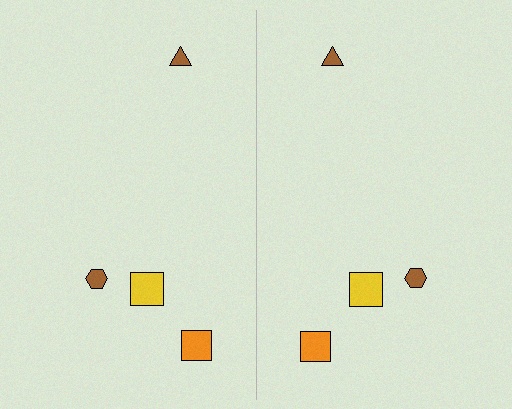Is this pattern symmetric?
Yes, this pattern has bilateral (reflection) symmetry.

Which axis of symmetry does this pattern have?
The pattern has a vertical axis of symmetry running through the center of the image.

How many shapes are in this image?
There are 8 shapes in this image.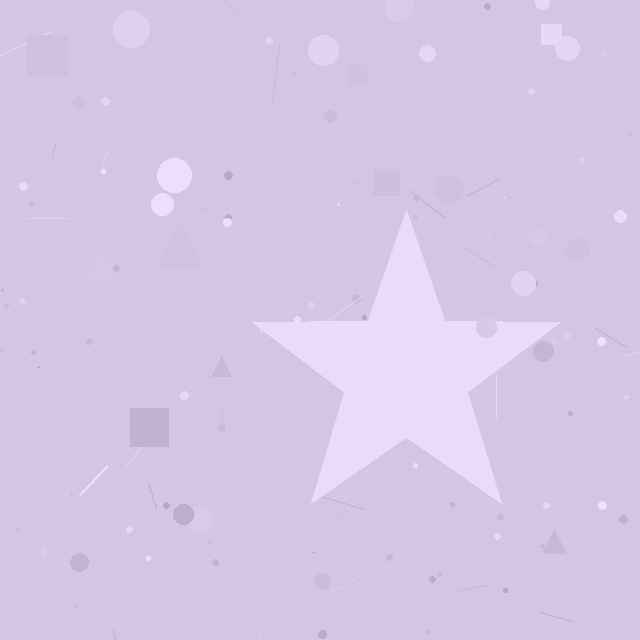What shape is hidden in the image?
A star is hidden in the image.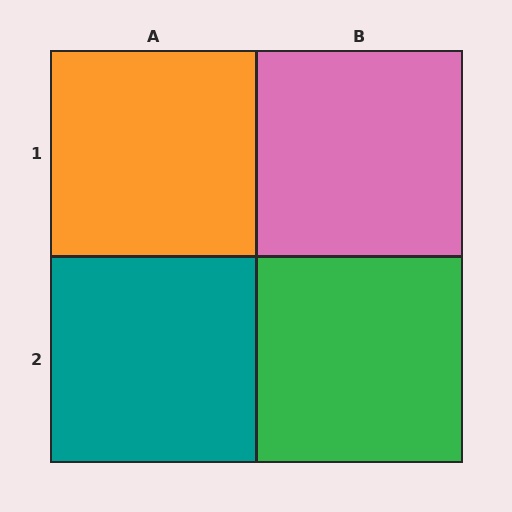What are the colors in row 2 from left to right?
Teal, green.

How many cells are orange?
1 cell is orange.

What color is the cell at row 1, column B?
Pink.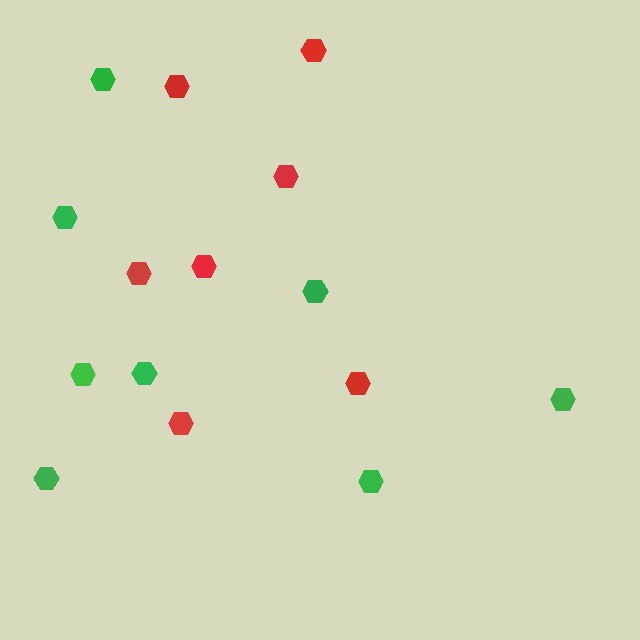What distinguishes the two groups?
There are 2 groups: one group of red hexagons (7) and one group of green hexagons (8).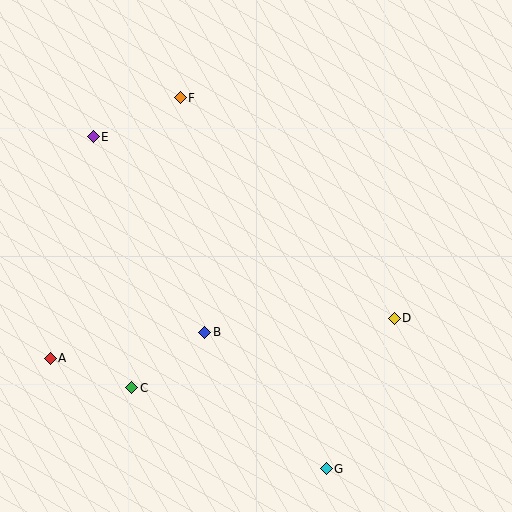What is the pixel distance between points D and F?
The distance between D and F is 308 pixels.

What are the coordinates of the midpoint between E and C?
The midpoint between E and C is at (113, 262).